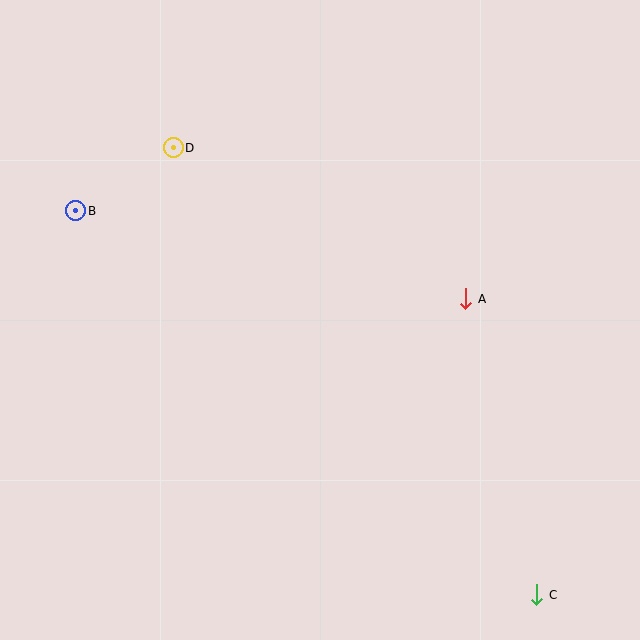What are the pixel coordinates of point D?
Point D is at (173, 148).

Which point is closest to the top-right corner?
Point A is closest to the top-right corner.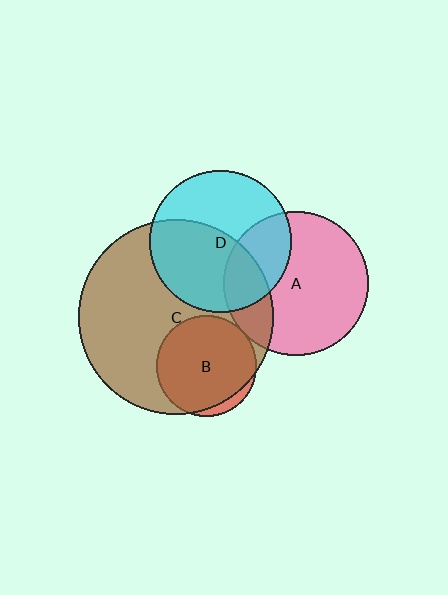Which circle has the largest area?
Circle C (brown).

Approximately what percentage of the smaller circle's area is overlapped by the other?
Approximately 5%.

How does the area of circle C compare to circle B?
Approximately 3.8 times.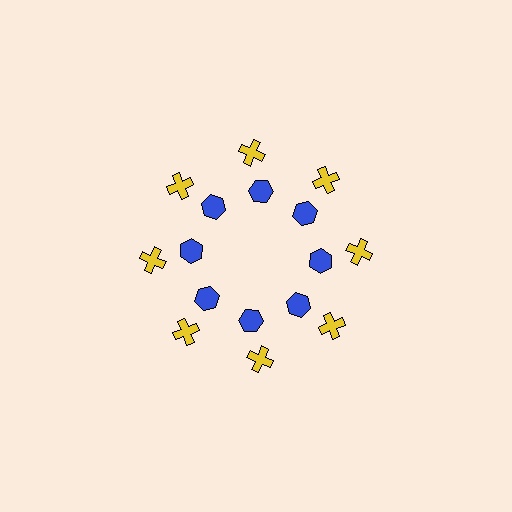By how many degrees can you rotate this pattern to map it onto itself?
The pattern maps onto itself every 45 degrees of rotation.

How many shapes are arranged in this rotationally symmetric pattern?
There are 16 shapes, arranged in 8 groups of 2.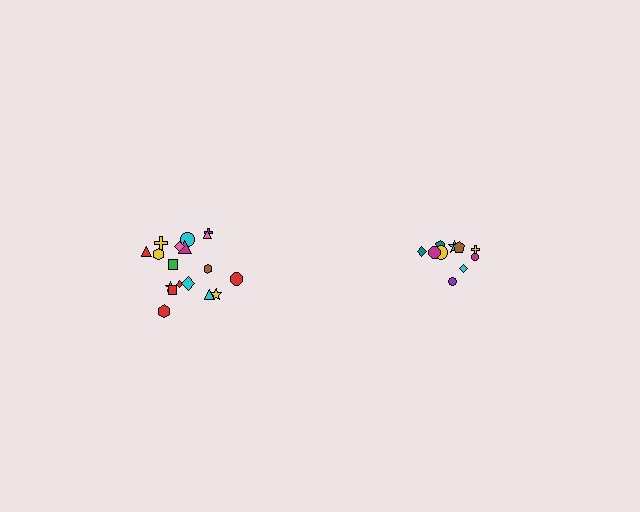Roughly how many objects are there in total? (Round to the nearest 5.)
Roughly 30 objects in total.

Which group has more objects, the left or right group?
The left group.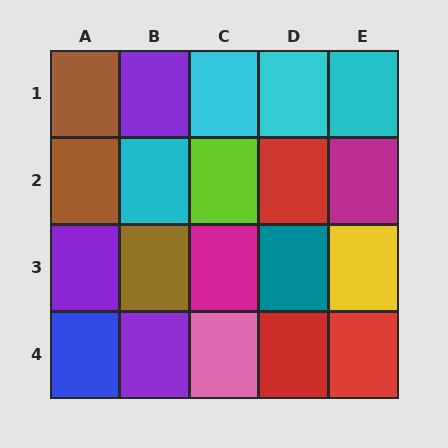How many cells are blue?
1 cell is blue.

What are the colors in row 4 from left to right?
Blue, purple, pink, red, red.